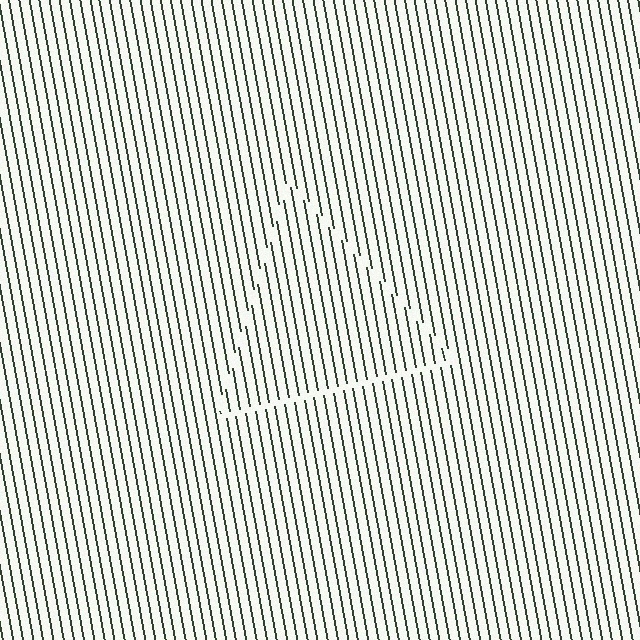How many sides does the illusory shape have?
3 sides — the line-ends trace a triangle.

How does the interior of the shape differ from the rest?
The interior of the shape contains the same grating, shifted by half a period — the contour is defined by the phase discontinuity where line-ends from the inner and outer gratings abut.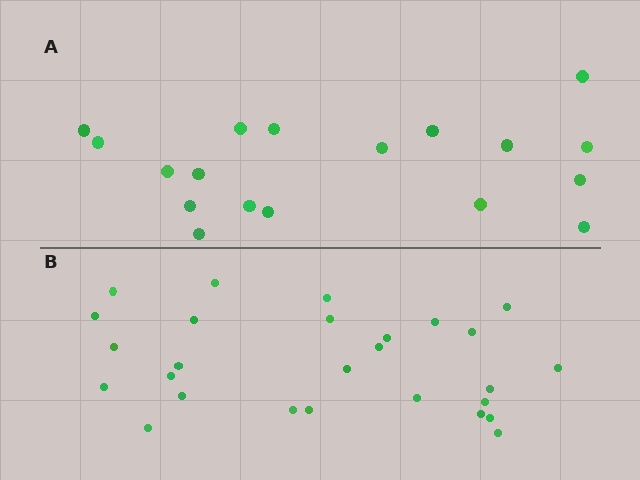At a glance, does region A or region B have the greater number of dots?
Region B (the bottom region) has more dots.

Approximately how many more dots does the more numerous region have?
Region B has roughly 8 or so more dots than region A.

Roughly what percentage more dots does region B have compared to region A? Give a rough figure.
About 50% more.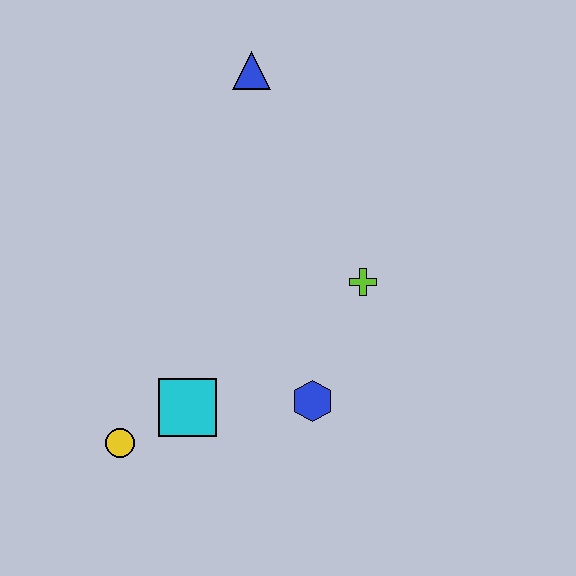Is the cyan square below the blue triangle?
Yes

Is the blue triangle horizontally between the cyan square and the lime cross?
Yes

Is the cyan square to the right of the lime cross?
No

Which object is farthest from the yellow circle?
The blue triangle is farthest from the yellow circle.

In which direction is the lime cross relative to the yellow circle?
The lime cross is to the right of the yellow circle.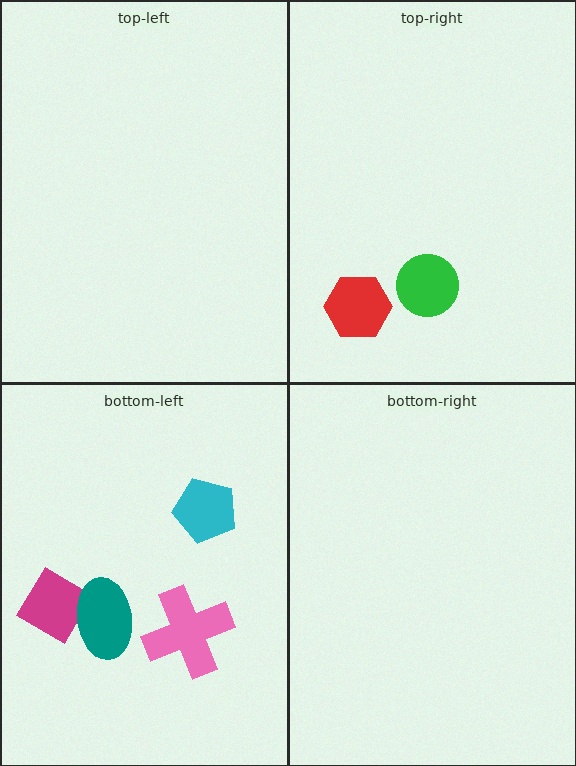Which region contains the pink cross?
The bottom-left region.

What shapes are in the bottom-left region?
The magenta diamond, the cyan pentagon, the teal ellipse, the pink cross.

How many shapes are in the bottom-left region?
4.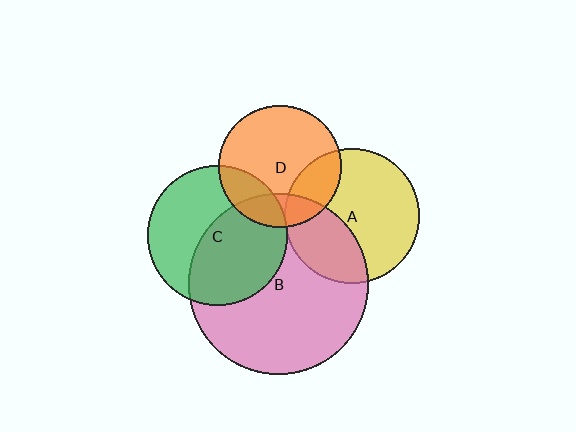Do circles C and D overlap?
Yes.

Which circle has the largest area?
Circle B (pink).